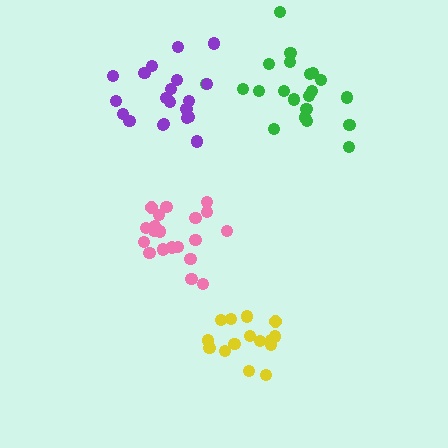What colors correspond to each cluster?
The clusters are colored: green, yellow, pink, purple.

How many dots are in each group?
Group 1: 21 dots, Group 2: 15 dots, Group 3: 20 dots, Group 4: 20 dots (76 total).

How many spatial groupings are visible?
There are 4 spatial groupings.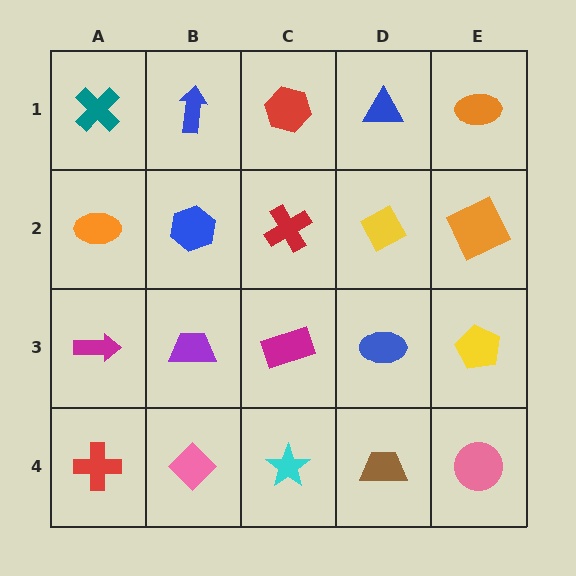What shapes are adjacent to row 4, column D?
A blue ellipse (row 3, column D), a cyan star (row 4, column C), a pink circle (row 4, column E).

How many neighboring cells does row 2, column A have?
3.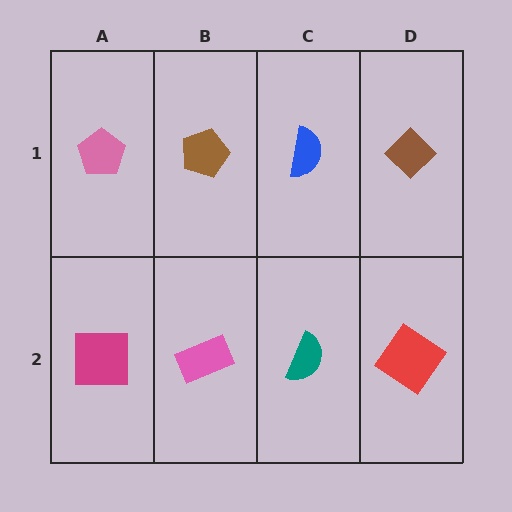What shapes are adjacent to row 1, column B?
A pink rectangle (row 2, column B), a pink pentagon (row 1, column A), a blue semicircle (row 1, column C).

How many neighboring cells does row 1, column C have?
3.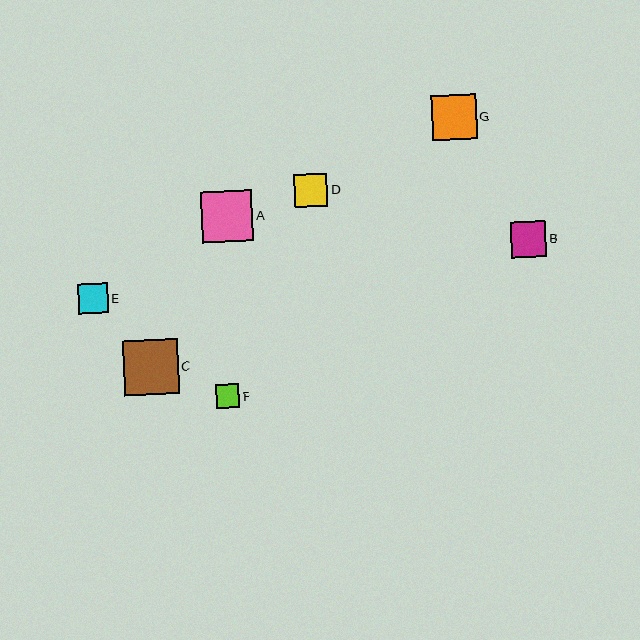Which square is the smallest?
Square F is the smallest with a size of approximately 24 pixels.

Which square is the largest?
Square C is the largest with a size of approximately 55 pixels.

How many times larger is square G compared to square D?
Square G is approximately 1.4 times the size of square D.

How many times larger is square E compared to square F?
Square E is approximately 1.3 times the size of square F.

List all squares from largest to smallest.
From largest to smallest: C, A, G, B, D, E, F.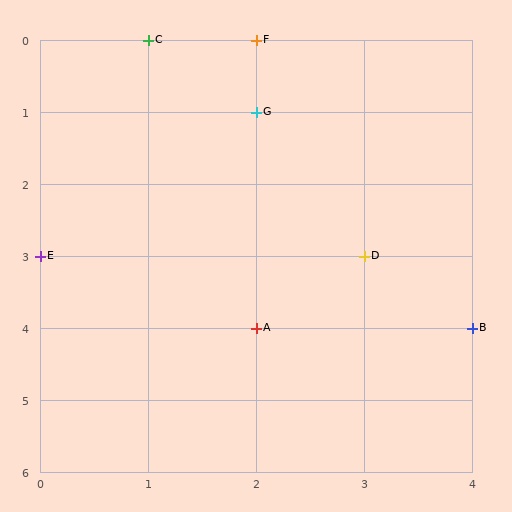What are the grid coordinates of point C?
Point C is at grid coordinates (1, 0).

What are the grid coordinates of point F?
Point F is at grid coordinates (2, 0).